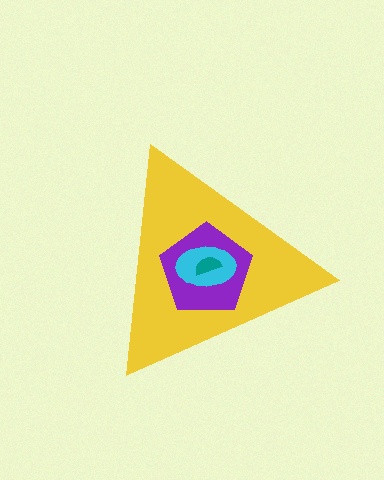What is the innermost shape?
The teal semicircle.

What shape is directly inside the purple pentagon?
The cyan ellipse.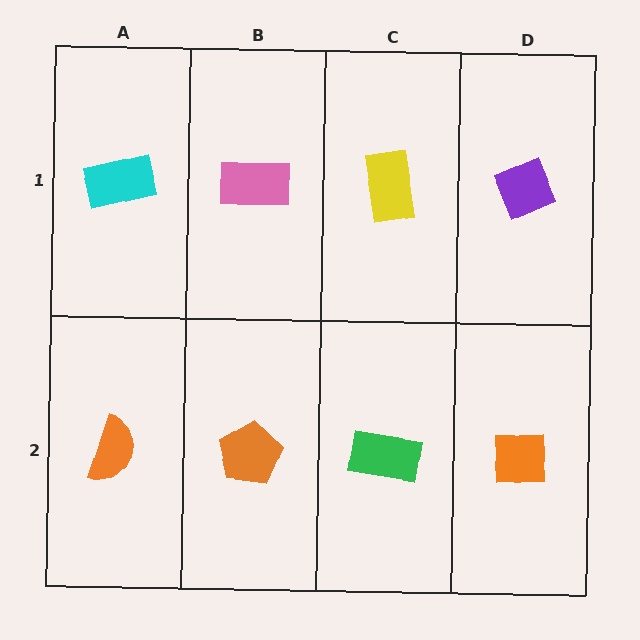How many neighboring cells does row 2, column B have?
3.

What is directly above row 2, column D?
A purple diamond.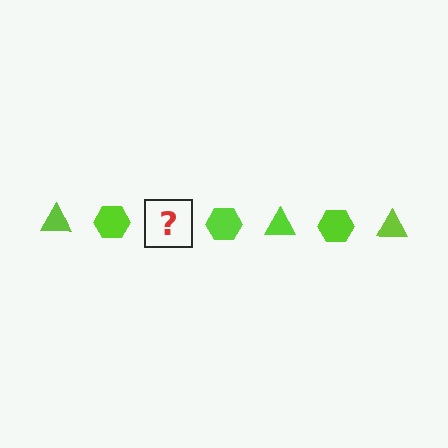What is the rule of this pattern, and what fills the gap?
The rule is that the pattern cycles through triangle, hexagon shapes in lime. The gap should be filled with a lime triangle.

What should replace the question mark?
The question mark should be replaced with a lime triangle.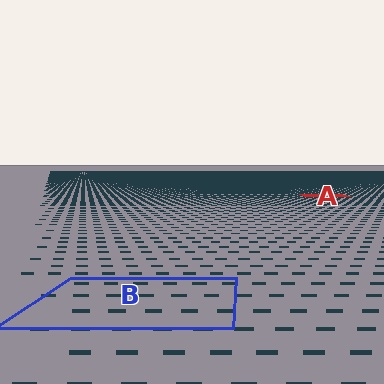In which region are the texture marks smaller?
The texture marks are smaller in region A, because it is farther away.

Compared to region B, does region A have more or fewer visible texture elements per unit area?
Region A has more texture elements per unit area — they are packed more densely because it is farther away.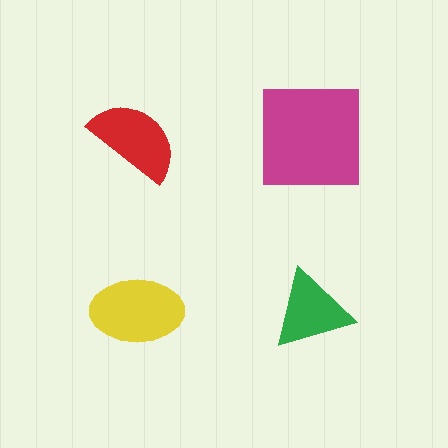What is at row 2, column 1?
A yellow ellipse.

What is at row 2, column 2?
A green triangle.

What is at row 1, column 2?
A magenta square.